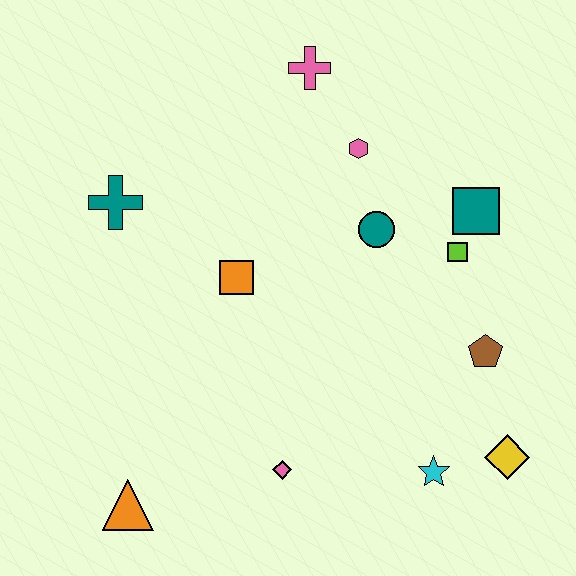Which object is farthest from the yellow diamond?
The teal cross is farthest from the yellow diamond.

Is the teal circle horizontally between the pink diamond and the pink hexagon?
No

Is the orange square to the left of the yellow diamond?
Yes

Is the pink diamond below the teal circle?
Yes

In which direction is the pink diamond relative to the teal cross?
The pink diamond is below the teal cross.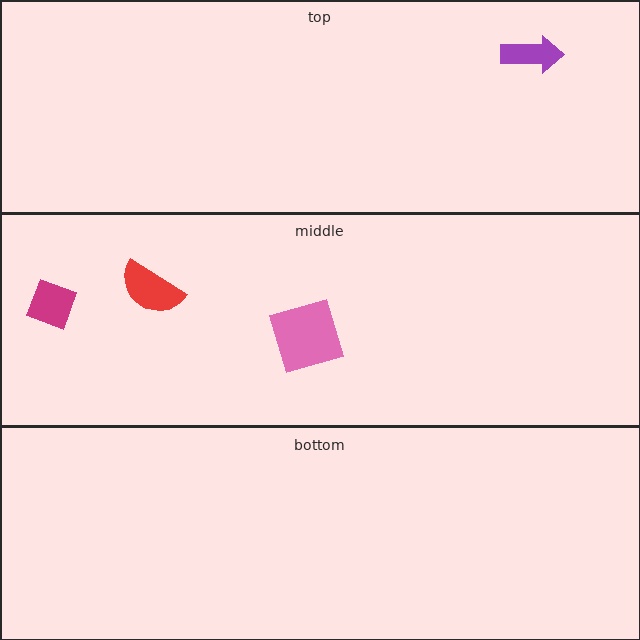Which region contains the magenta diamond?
The middle region.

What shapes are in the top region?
The purple arrow.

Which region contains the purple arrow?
The top region.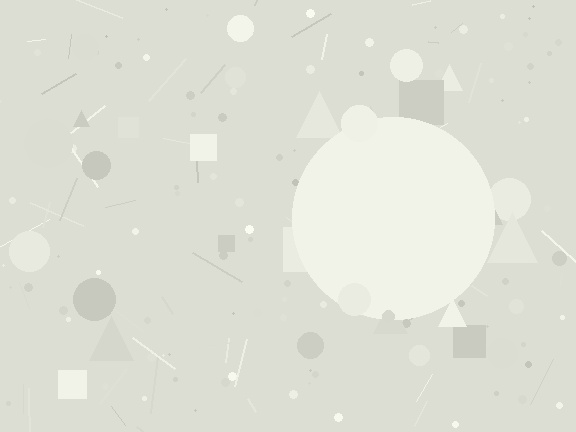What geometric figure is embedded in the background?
A circle is embedded in the background.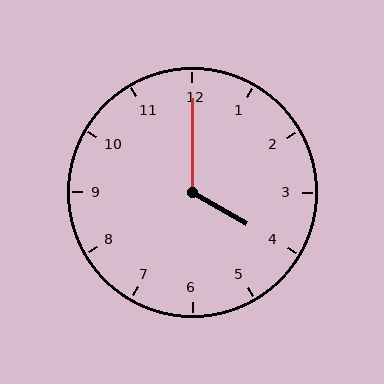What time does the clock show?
4:00.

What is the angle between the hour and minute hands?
Approximately 120 degrees.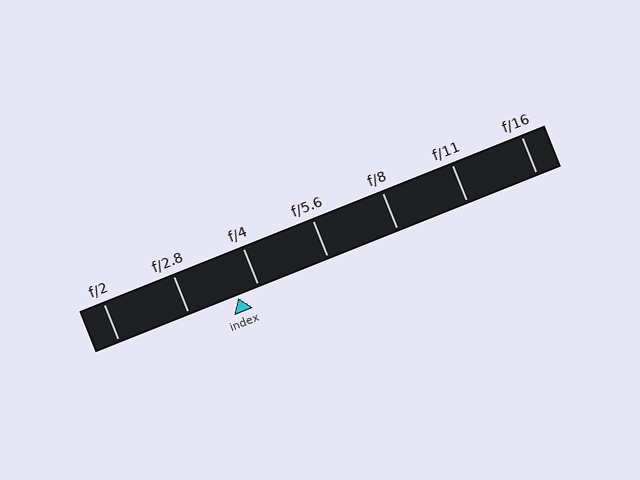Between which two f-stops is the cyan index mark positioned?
The index mark is between f/2.8 and f/4.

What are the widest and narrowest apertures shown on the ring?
The widest aperture shown is f/2 and the narrowest is f/16.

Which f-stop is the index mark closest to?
The index mark is closest to f/4.